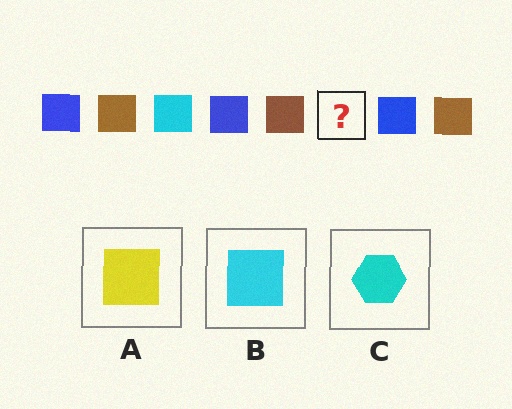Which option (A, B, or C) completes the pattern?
B.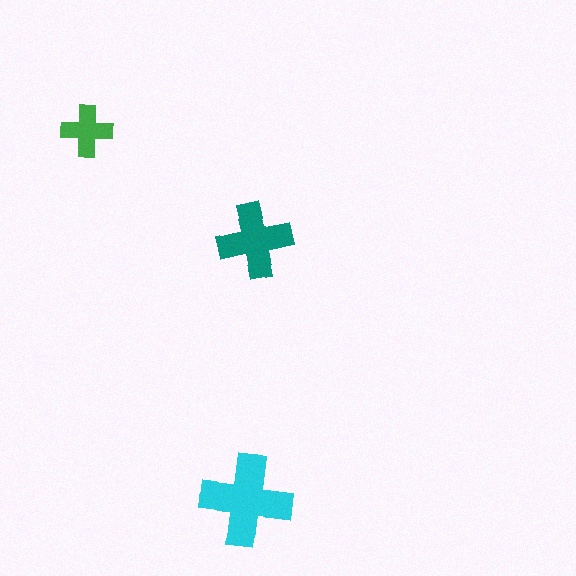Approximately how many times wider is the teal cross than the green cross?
About 1.5 times wider.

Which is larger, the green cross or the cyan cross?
The cyan one.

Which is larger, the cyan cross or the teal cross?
The cyan one.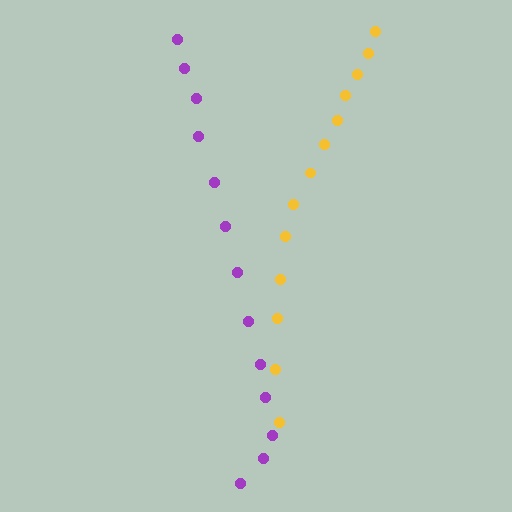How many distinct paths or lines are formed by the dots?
There are 2 distinct paths.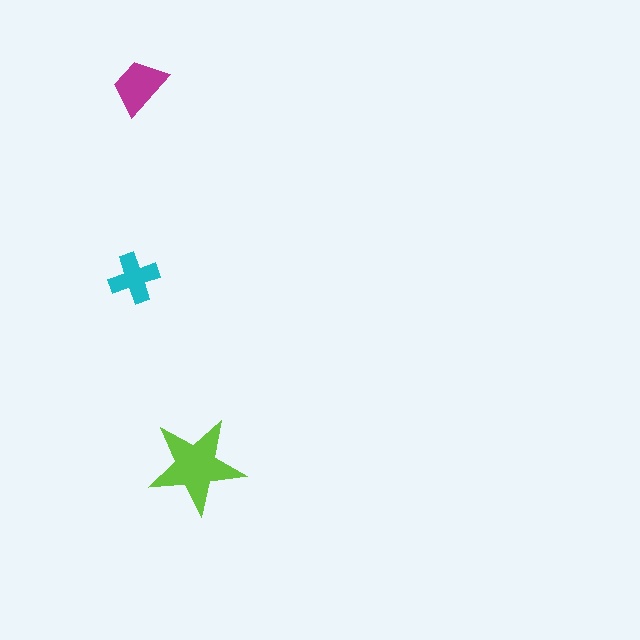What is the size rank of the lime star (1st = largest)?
1st.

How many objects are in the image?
There are 3 objects in the image.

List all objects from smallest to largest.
The cyan cross, the magenta trapezoid, the lime star.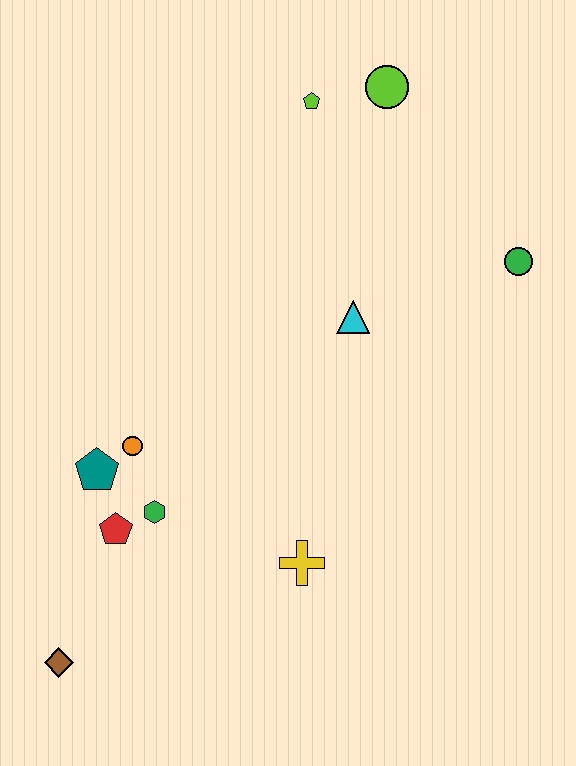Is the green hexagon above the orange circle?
No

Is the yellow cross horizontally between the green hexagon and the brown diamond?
No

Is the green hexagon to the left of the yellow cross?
Yes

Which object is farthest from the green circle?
The brown diamond is farthest from the green circle.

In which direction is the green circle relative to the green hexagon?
The green circle is to the right of the green hexagon.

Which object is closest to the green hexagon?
The red pentagon is closest to the green hexagon.